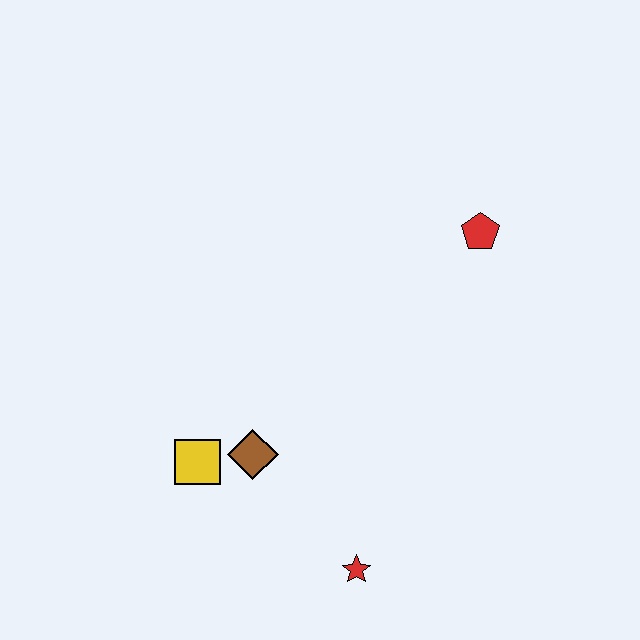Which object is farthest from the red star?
The red pentagon is farthest from the red star.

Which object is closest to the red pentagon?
The brown diamond is closest to the red pentagon.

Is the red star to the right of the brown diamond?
Yes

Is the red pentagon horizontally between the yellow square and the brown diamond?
No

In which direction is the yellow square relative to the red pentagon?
The yellow square is to the left of the red pentagon.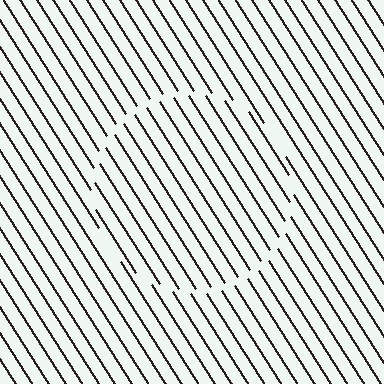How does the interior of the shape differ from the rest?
The interior of the shape contains the same grating, shifted by half a period — the contour is defined by the phase discontinuity where line-ends from the inner and outer gratings abut.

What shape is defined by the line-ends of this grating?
An illusory circle. The interior of the shape contains the same grating, shifted by half a period — the contour is defined by the phase discontinuity where line-ends from the inner and outer gratings abut.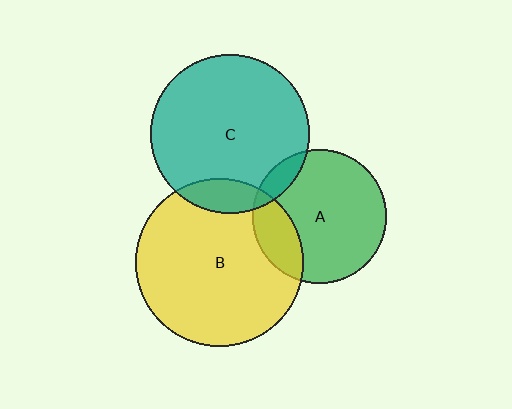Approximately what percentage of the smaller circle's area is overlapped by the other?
Approximately 10%.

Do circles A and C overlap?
Yes.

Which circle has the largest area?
Circle B (yellow).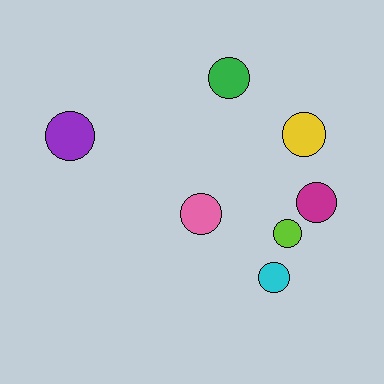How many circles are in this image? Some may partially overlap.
There are 7 circles.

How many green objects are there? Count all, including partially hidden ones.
There is 1 green object.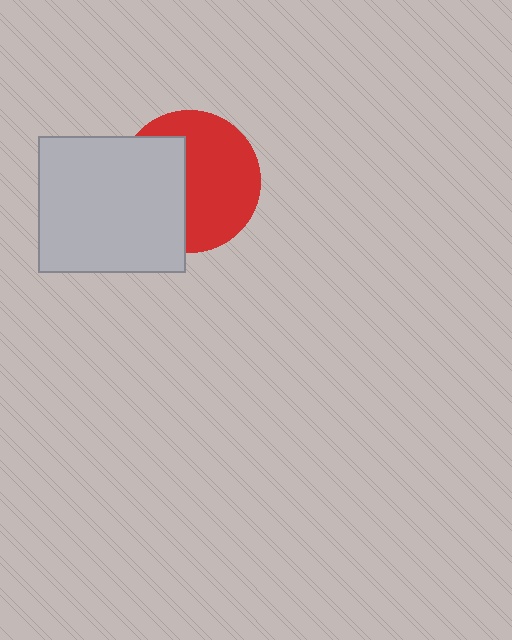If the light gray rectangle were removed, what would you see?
You would see the complete red circle.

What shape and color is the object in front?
The object in front is a light gray rectangle.